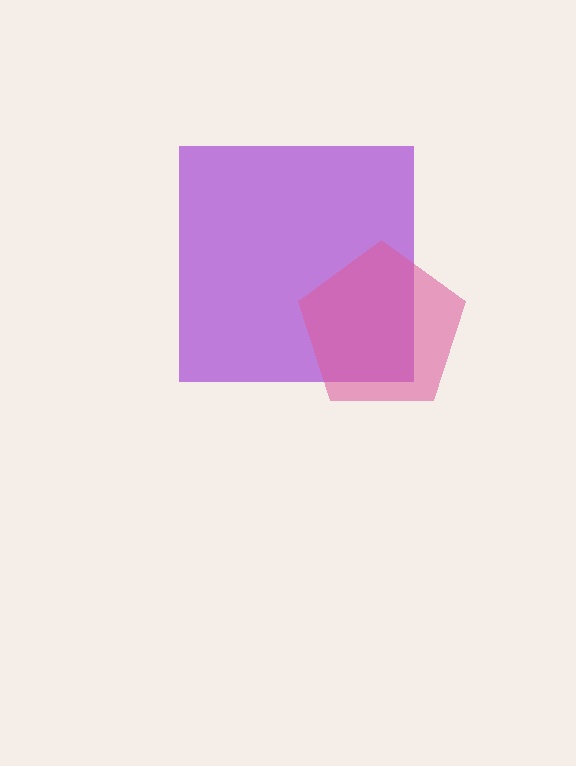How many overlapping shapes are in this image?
There are 2 overlapping shapes in the image.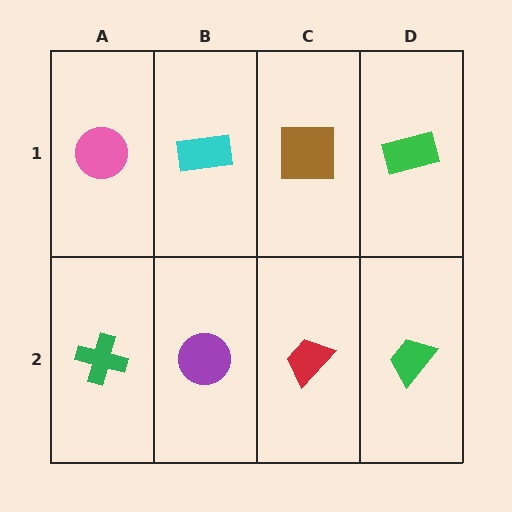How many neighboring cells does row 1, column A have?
2.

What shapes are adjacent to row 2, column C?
A brown square (row 1, column C), a purple circle (row 2, column B), a green trapezoid (row 2, column D).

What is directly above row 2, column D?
A green rectangle.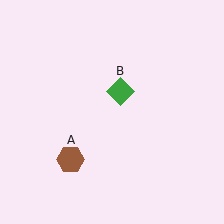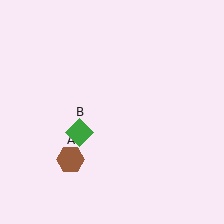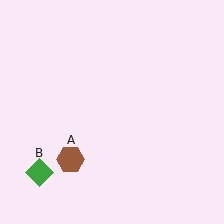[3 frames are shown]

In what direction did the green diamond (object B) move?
The green diamond (object B) moved down and to the left.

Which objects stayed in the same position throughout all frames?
Brown hexagon (object A) remained stationary.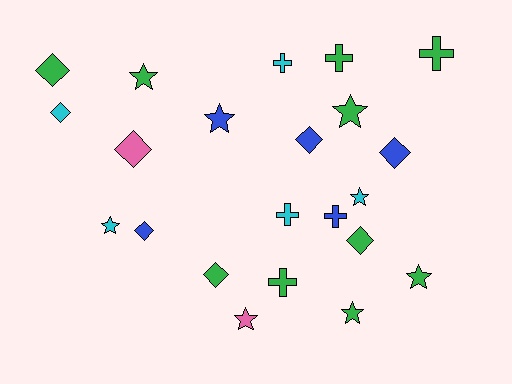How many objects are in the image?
There are 22 objects.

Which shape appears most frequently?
Star, with 8 objects.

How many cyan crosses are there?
There are 2 cyan crosses.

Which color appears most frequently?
Green, with 10 objects.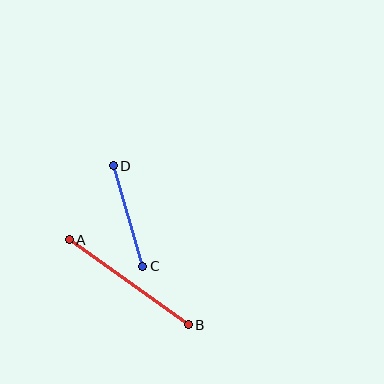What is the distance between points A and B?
The distance is approximately 146 pixels.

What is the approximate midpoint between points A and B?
The midpoint is at approximately (129, 282) pixels.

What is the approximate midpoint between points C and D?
The midpoint is at approximately (128, 216) pixels.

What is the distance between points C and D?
The distance is approximately 104 pixels.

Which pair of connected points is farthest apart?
Points A and B are farthest apart.